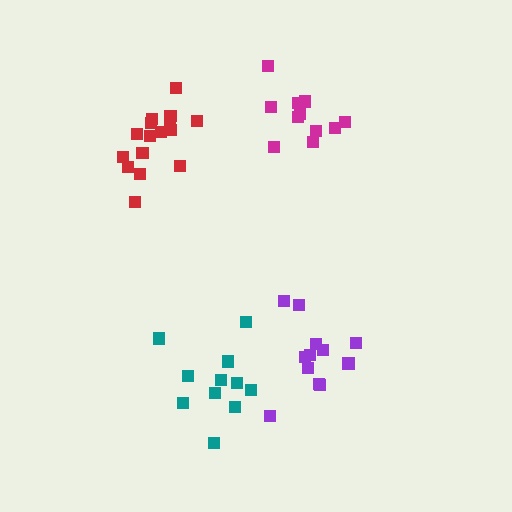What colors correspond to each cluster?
The clusters are colored: red, magenta, purple, teal.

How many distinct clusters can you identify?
There are 4 distinct clusters.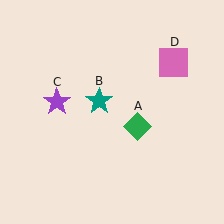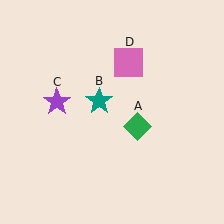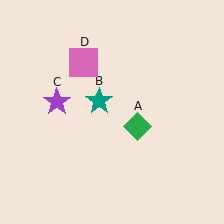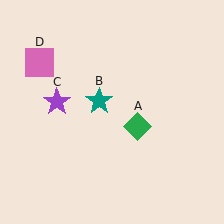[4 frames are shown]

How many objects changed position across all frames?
1 object changed position: pink square (object D).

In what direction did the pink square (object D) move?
The pink square (object D) moved left.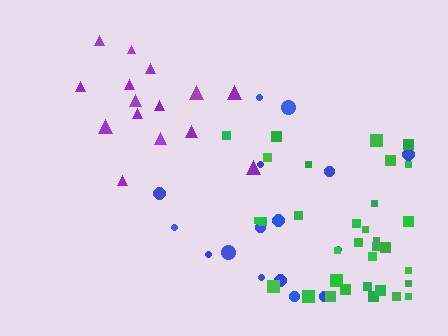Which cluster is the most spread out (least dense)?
Blue.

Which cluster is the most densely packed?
Green.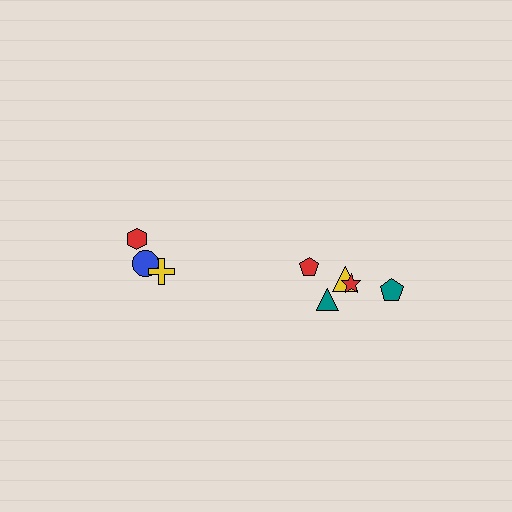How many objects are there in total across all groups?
There are 8 objects.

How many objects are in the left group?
There are 3 objects.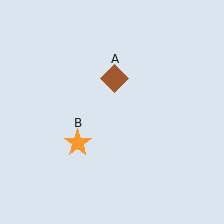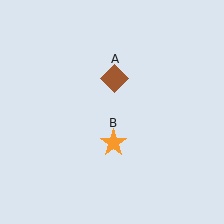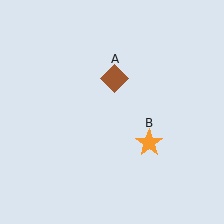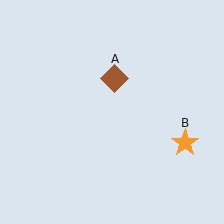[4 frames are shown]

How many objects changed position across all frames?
1 object changed position: orange star (object B).